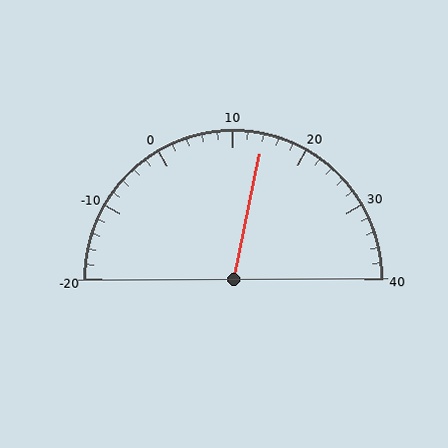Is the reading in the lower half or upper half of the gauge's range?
The reading is in the upper half of the range (-20 to 40).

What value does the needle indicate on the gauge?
The needle indicates approximately 14.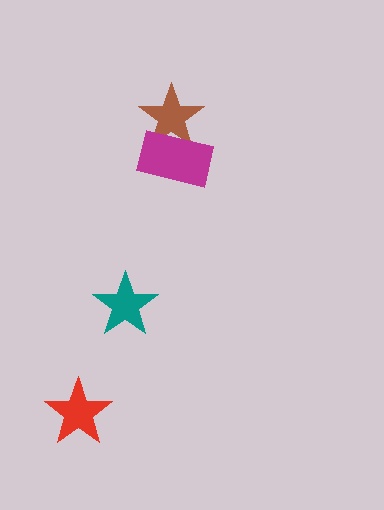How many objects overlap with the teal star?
0 objects overlap with the teal star.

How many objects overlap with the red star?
0 objects overlap with the red star.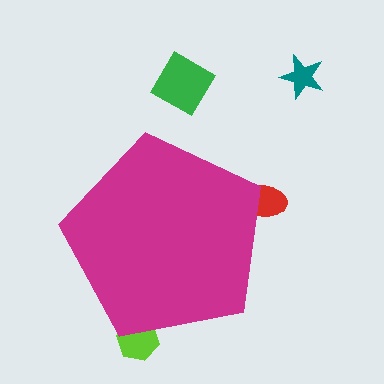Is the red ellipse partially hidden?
Yes, the red ellipse is partially hidden behind the magenta pentagon.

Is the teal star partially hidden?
No, the teal star is fully visible.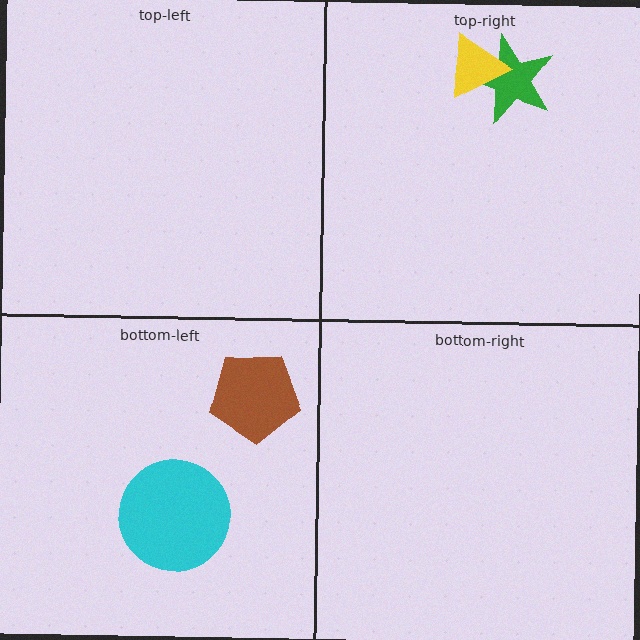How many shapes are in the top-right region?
2.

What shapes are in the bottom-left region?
The cyan circle, the brown pentagon.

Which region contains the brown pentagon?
The bottom-left region.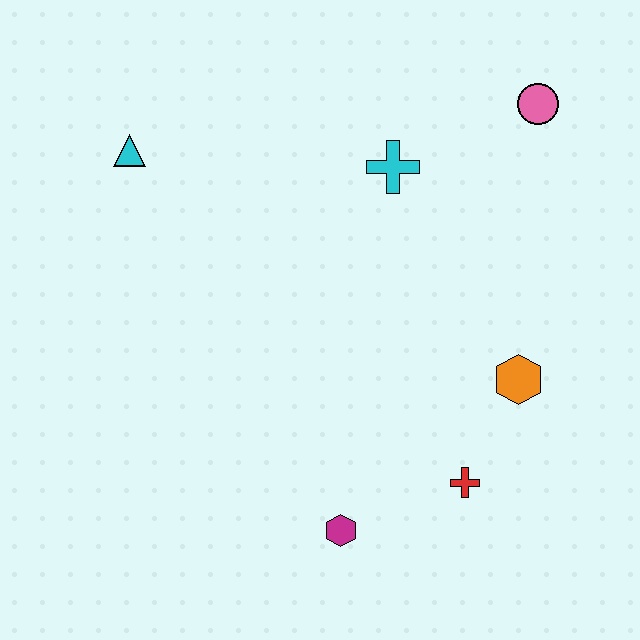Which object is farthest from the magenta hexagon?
The pink circle is farthest from the magenta hexagon.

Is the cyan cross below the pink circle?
Yes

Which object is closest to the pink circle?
The cyan cross is closest to the pink circle.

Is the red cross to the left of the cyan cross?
No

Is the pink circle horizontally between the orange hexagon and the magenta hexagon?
No